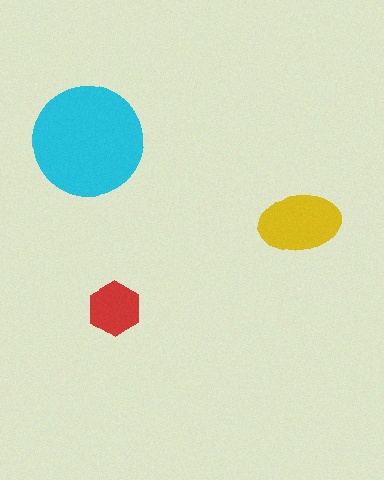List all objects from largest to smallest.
The cyan circle, the yellow ellipse, the red hexagon.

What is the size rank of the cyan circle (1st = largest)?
1st.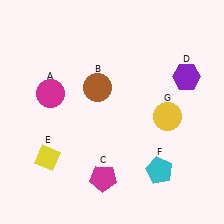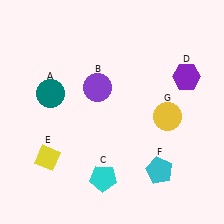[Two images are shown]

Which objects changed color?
A changed from magenta to teal. B changed from brown to purple. C changed from magenta to cyan.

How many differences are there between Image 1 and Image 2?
There are 3 differences between the two images.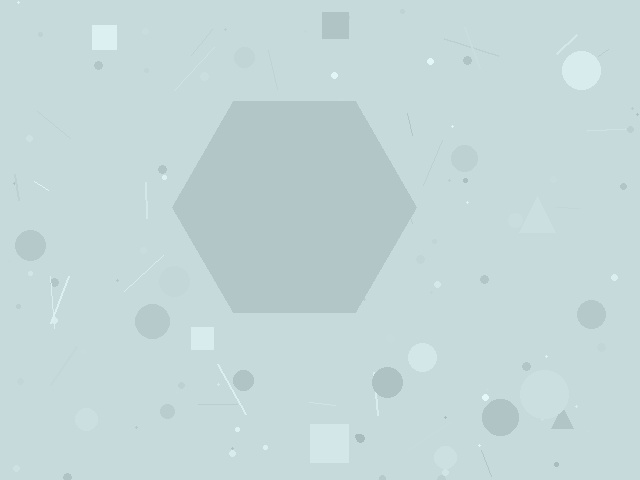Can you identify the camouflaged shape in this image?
The camouflaged shape is a hexagon.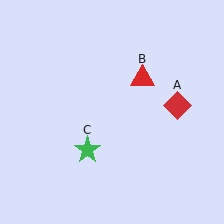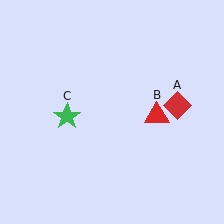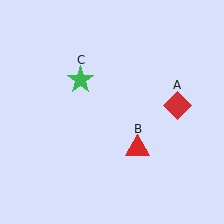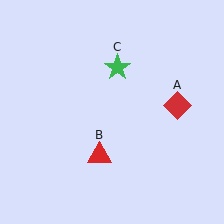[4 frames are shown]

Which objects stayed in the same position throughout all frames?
Red diamond (object A) remained stationary.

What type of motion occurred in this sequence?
The red triangle (object B), green star (object C) rotated clockwise around the center of the scene.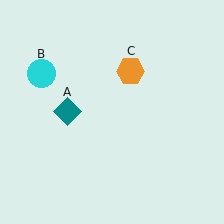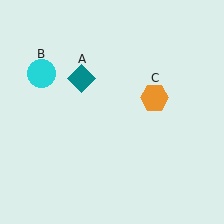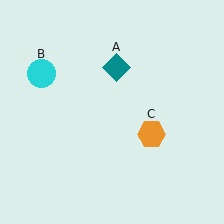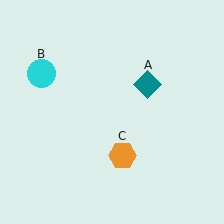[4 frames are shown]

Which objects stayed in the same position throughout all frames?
Cyan circle (object B) remained stationary.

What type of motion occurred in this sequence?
The teal diamond (object A), orange hexagon (object C) rotated clockwise around the center of the scene.